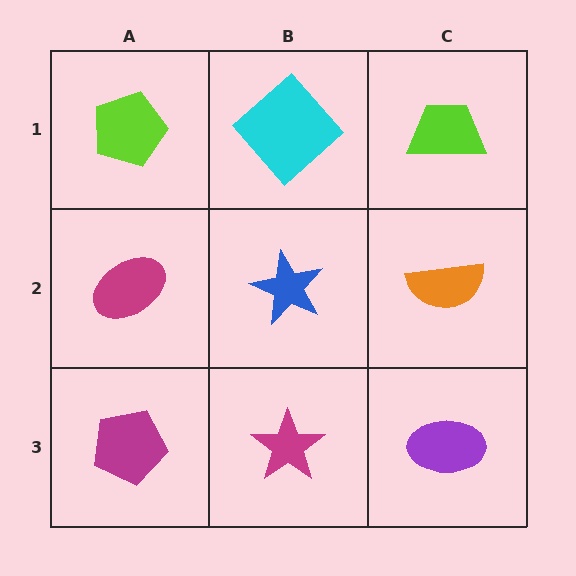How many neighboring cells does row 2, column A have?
3.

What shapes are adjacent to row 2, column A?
A lime pentagon (row 1, column A), a magenta pentagon (row 3, column A), a blue star (row 2, column B).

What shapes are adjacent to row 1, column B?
A blue star (row 2, column B), a lime pentagon (row 1, column A), a lime trapezoid (row 1, column C).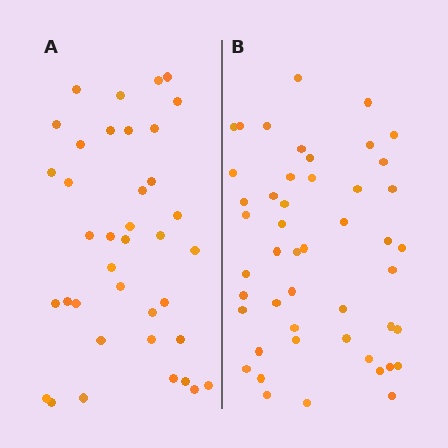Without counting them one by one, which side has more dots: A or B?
Region B (the right region) has more dots.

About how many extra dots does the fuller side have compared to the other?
Region B has roughly 10 or so more dots than region A.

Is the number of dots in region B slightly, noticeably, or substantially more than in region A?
Region B has noticeably more, but not dramatically so. The ratio is roughly 1.3 to 1.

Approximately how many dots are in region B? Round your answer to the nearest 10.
About 50 dots. (The exact count is 48, which rounds to 50.)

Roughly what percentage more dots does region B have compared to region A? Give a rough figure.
About 25% more.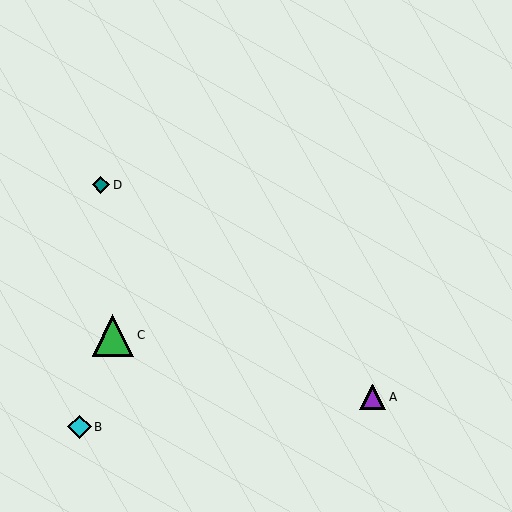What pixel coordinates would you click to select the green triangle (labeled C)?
Click at (113, 335) to select the green triangle C.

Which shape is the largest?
The green triangle (labeled C) is the largest.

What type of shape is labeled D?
Shape D is a teal diamond.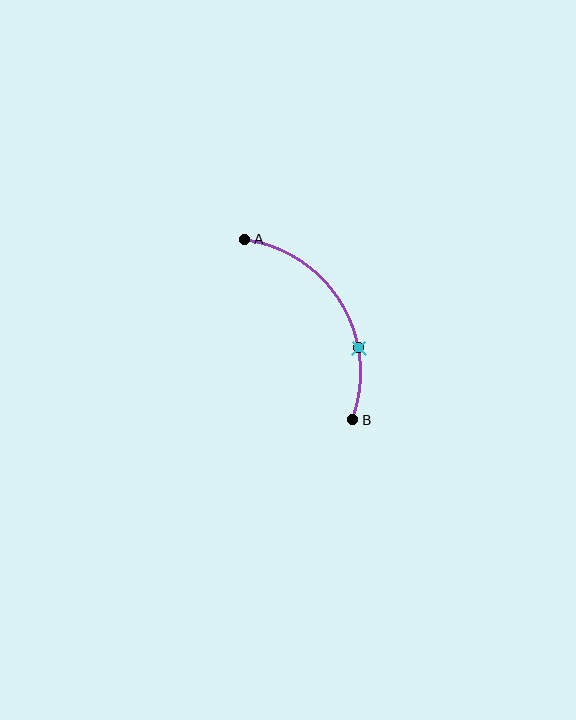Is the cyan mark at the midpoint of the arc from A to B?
No. The cyan mark lies on the arc but is closer to endpoint B. The arc midpoint would be at the point on the curve equidistant along the arc from both A and B.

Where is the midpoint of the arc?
The arc midpoint is the point on the curve farthest from the straight line joining A and B. It sits to the right of that line.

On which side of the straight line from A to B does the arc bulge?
The arc bulges to the right of the straight line connecting A and B.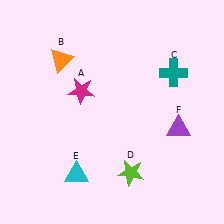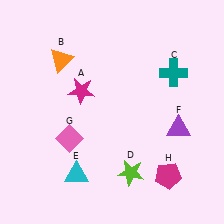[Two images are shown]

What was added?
A pink diamond (G), a magenta pentagon (H) were added in Image 2.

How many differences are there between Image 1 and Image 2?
There are 2 differences between the two images.